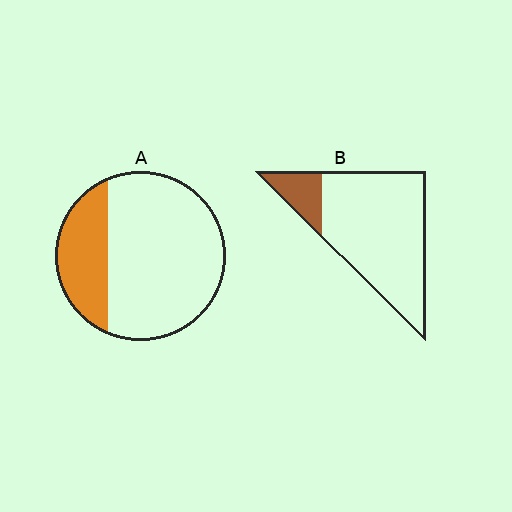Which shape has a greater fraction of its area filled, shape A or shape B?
Shape A.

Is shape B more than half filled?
No.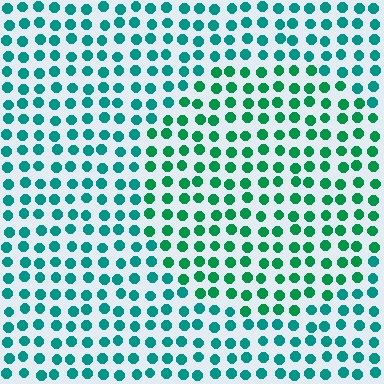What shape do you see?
I see a circle.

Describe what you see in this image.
The image is filled with small teal elements in a uniform arrangement. A circle-shaped region is visible where the elements are tinted to a slightly different hue, forming a subtle color boundary.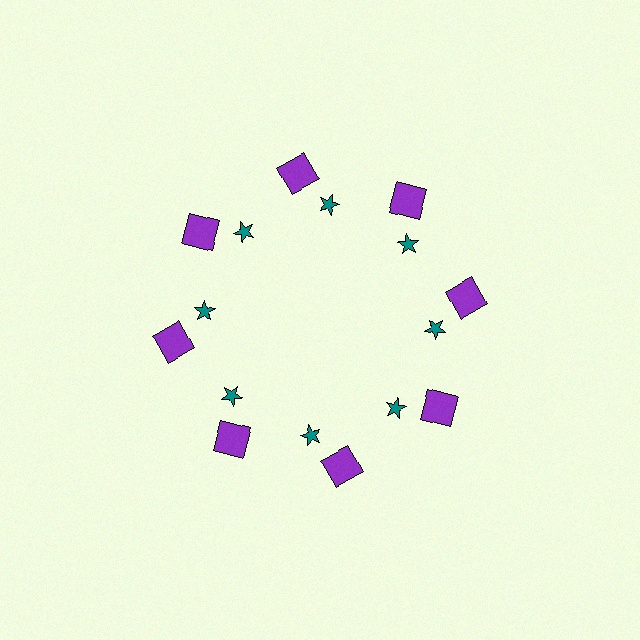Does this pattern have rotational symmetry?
Yes, this pattern has 8-fold rotational symmetry. It looks the same after rotating 45 degrees around the center.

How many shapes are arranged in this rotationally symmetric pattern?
There are 16 shapes, arranged in 8 groups of 2.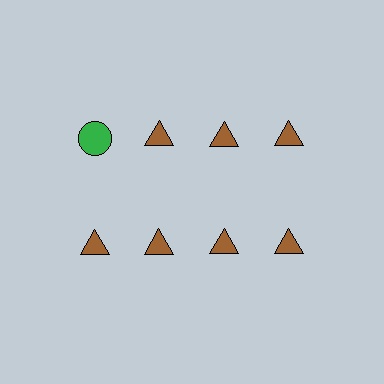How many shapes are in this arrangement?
There are 8 shapes arranged in a grid pattern.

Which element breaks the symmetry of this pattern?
The green circle in the top row, leftmost column breaks the symmetry. All other shapes are brown triangles.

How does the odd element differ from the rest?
It differs in both color (green instead of brown) and shape (circle instead of triangle).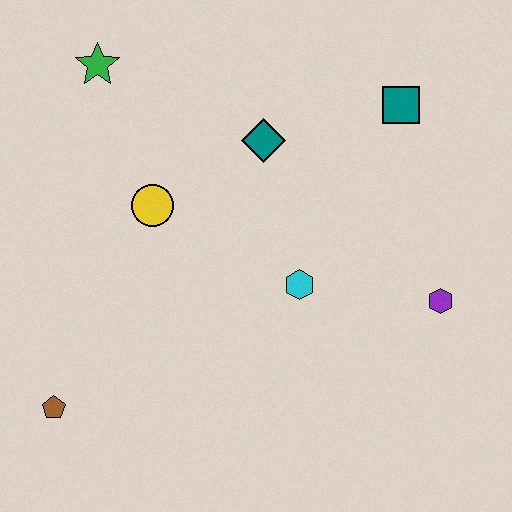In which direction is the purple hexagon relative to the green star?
The purple hexagon is to the right of the green star.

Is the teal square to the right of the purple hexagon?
No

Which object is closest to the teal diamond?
The yellow circle is closest to the teal diamond.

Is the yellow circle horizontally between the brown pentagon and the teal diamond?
Yes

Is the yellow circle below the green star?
Yes